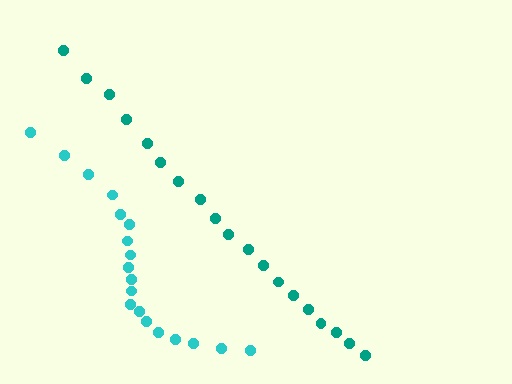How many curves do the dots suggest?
There are 2 distinct paths.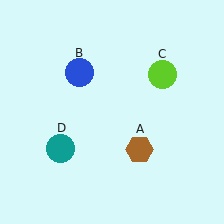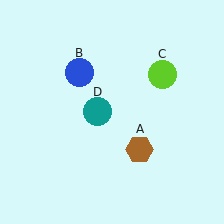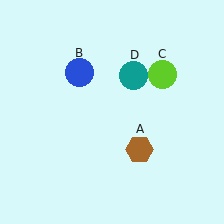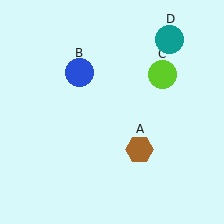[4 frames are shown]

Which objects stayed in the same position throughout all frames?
Brown hexagon (object A) and blue circle (object B) and lime circle (object C) remained stationary.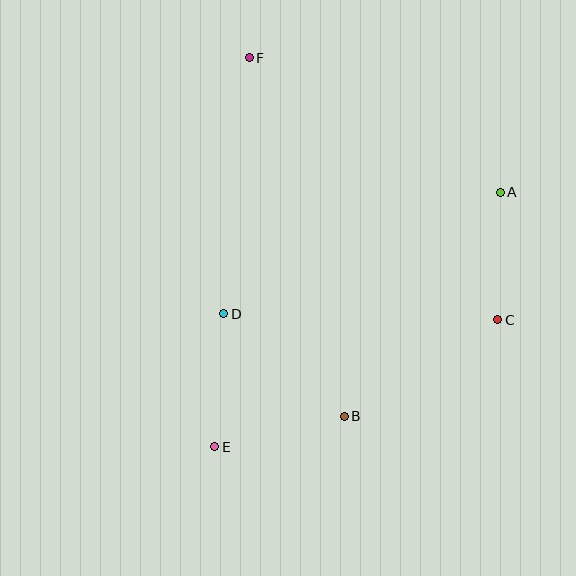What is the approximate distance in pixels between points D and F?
The distance between D and F is approximately 258 pixels.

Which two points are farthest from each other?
Points E and F are farthest from each other.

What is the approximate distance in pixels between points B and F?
The distance between B and F is approximately 371 pixels.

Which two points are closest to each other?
Points A and C are closest to each other.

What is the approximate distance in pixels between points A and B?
The distance between A and B is approximately 273 pixels.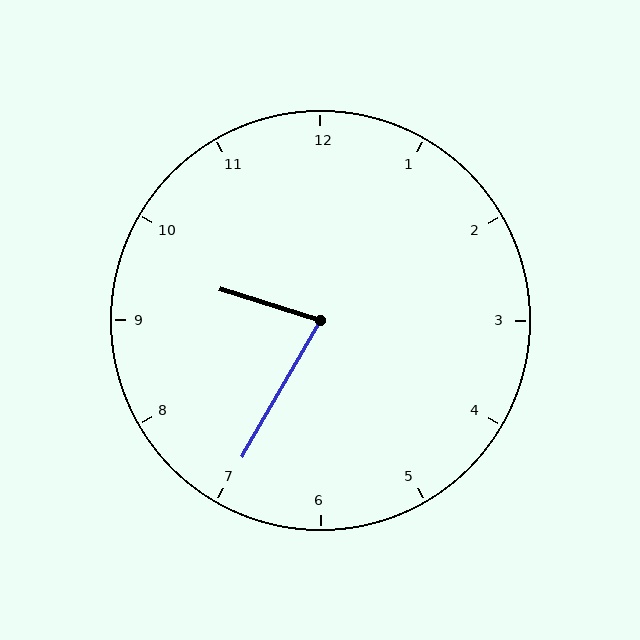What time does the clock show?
9:35.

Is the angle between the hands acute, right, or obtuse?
It is acute.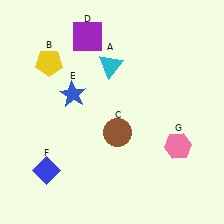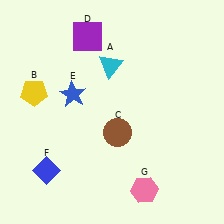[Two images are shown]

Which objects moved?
The objects that moved are: the yellow pentagon (B), the pink hexagon (G).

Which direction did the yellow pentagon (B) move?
The yellow pentagon (B) moved down.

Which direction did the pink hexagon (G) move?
The pink hexagon (G) moved down.